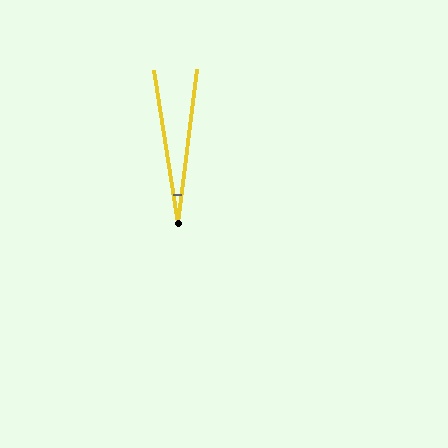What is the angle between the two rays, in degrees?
Approximately 16 degrees.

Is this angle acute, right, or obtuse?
It is acute.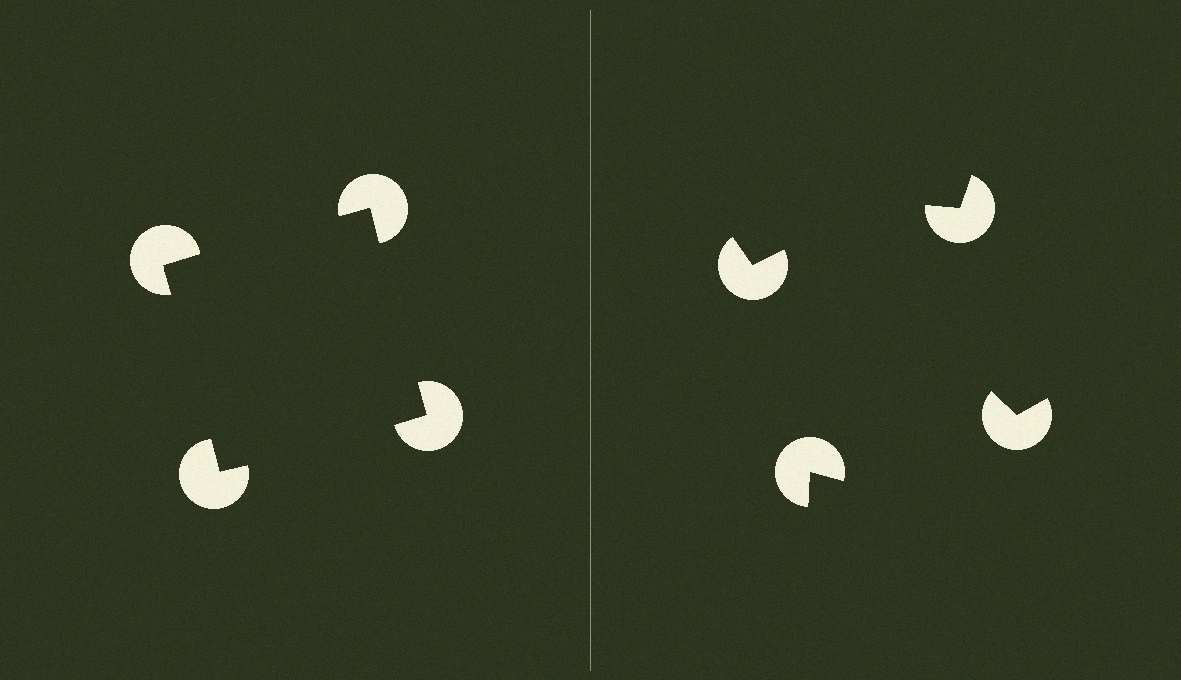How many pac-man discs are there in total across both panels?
8 — 4 on each side.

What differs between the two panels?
The pac-man discs are positioned identically on both sides; only the wedge orientations differ. On the left they align to a square; on the right they are misaligned.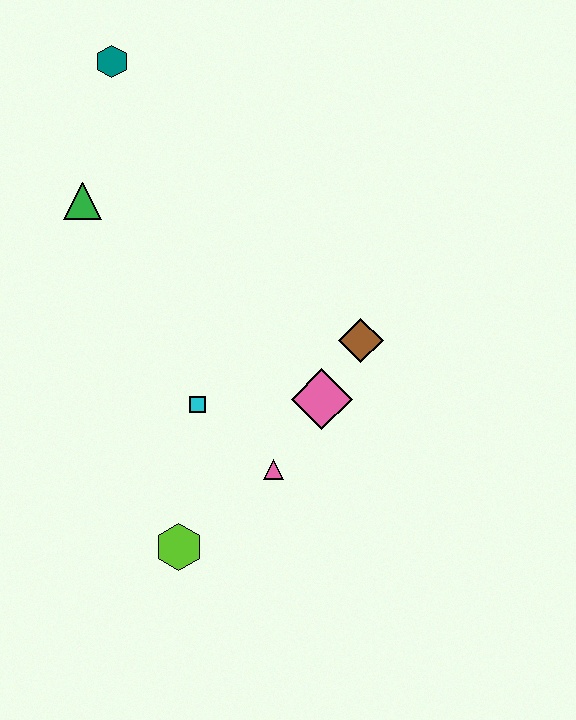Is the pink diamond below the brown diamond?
Yes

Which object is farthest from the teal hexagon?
The lime hexagon is farthest from the teal hexagon.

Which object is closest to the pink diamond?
The brown diamond is closest to the pink diamond.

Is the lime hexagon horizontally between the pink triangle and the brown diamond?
No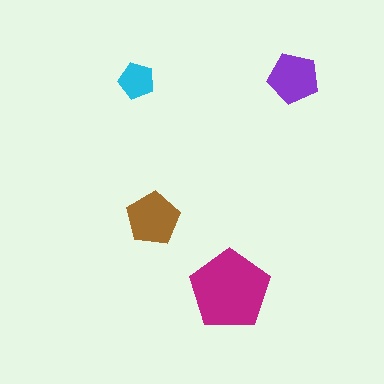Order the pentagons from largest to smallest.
the magenta one, the brown one, the purple one, the cyan one.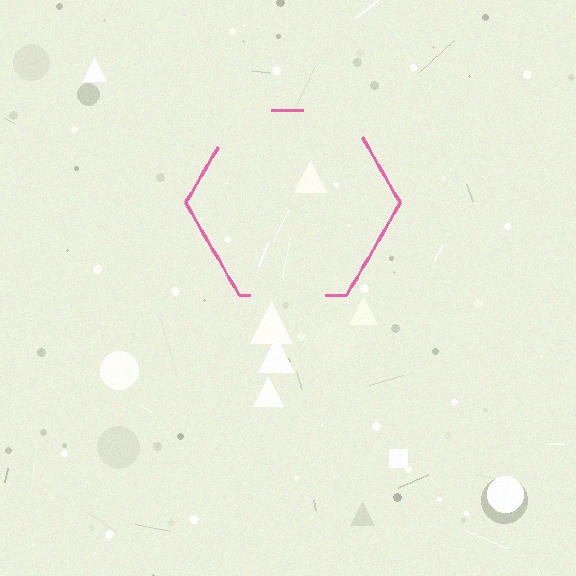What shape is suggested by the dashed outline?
The dashed outline suggests a hexagon.